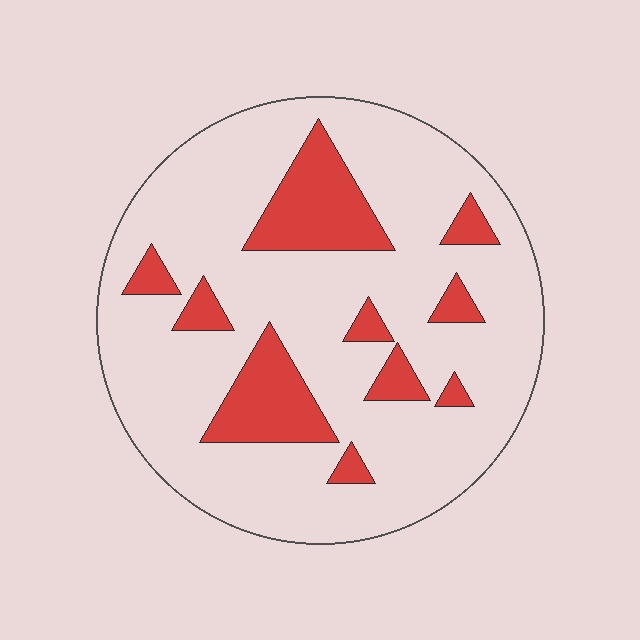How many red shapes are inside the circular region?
10.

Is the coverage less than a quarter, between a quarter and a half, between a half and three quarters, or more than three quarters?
Less than a quarter.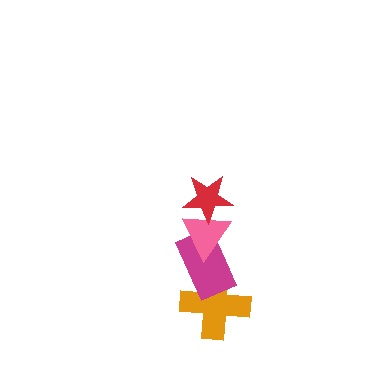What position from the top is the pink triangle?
The pink triangle is 2nd from the top.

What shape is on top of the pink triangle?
The red star is on top of the pink triangle.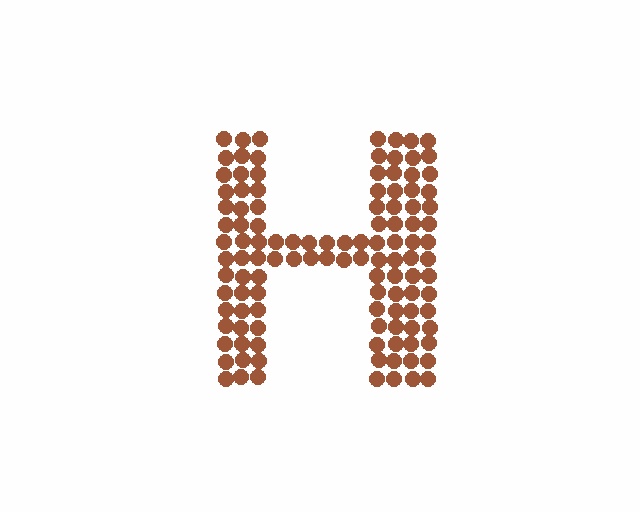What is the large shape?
The large shape is the letter H.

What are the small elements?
The small elements are circles.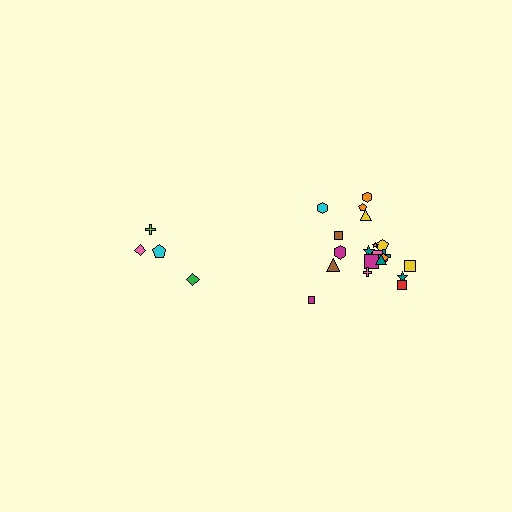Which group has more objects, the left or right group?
The right group.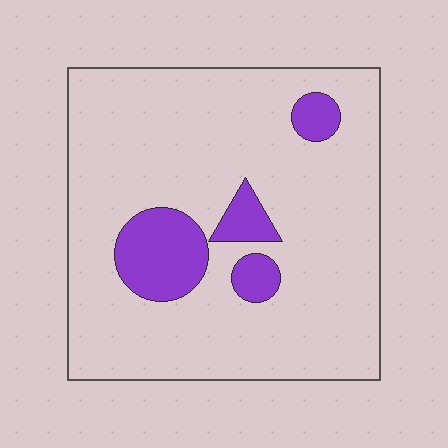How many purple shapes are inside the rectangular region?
4.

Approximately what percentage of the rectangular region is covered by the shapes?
Approximately 15%.